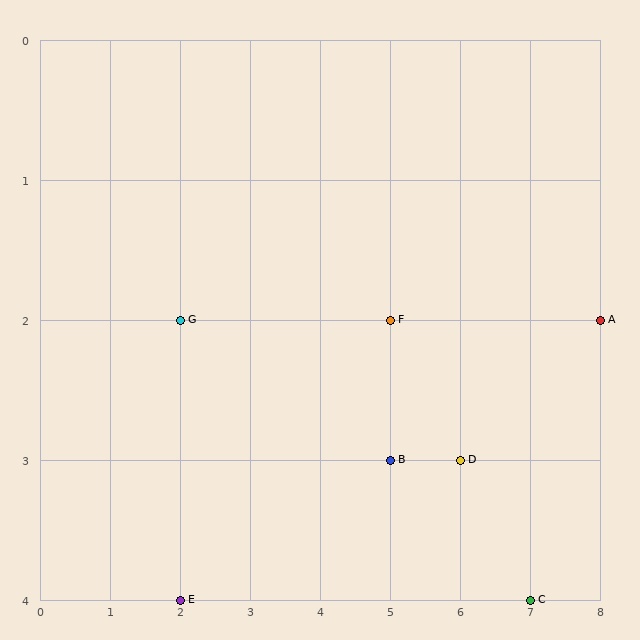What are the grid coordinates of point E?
Point E is at grid coordinates (2, 4).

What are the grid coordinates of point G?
Point G is at grid coordinates (2, 2).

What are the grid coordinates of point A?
Point A is at grid coordinates (8, 2).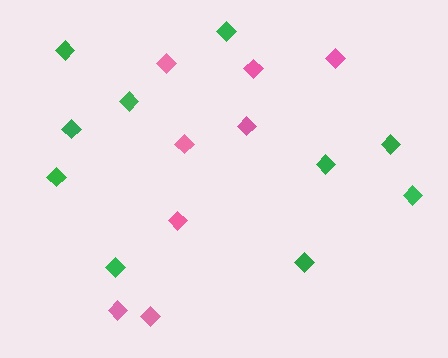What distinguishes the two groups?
There are 2 groups: one group of green diamonds (10) and one group of pink diamonds (8).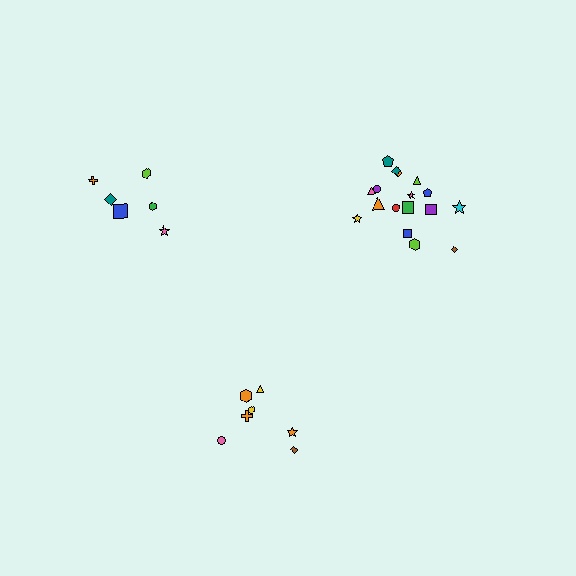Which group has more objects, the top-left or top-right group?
The top-right group.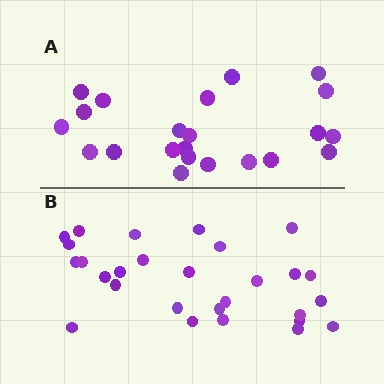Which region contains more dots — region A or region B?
Region B (the bottom region) has more dots.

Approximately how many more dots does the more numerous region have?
Region B has about 6 more dots than region A.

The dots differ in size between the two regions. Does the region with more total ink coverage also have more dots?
No. Region A has more total ink coverage because its dots are larger, but region B actually contains more individual dots. Total area can be misleading — the number of items is what matters here.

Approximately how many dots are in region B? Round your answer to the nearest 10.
About 30 dots. (The exact count is 28, which rounds to 30.)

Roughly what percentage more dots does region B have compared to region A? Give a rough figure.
About 25% more.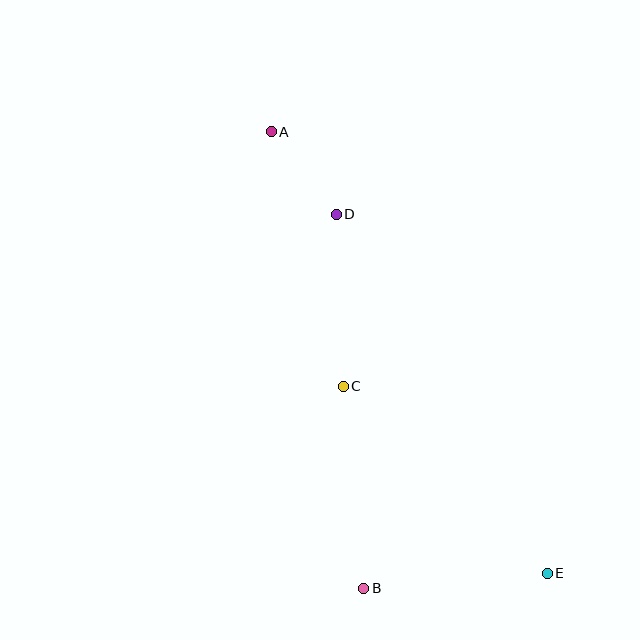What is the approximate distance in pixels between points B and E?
The distance between B and E is approximately 184 pixels.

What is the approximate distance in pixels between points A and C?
The distance between A and C is approximately 264 pixels.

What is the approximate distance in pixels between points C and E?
The distance between C and E is approximately 277 pixels.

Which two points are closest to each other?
Points A and D are closest to each other.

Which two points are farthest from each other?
Points A and E are farthest from each other.